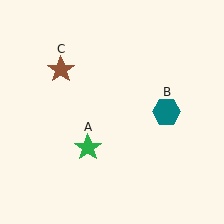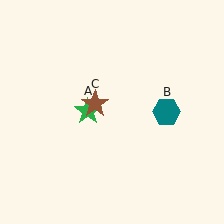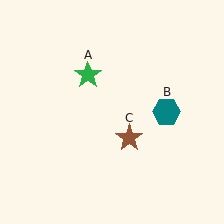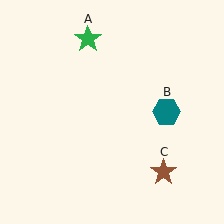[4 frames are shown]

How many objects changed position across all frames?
2 objects changed position: green star (object A), brown star (object C).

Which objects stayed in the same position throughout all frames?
Teal hexagon (object B) remained stationary.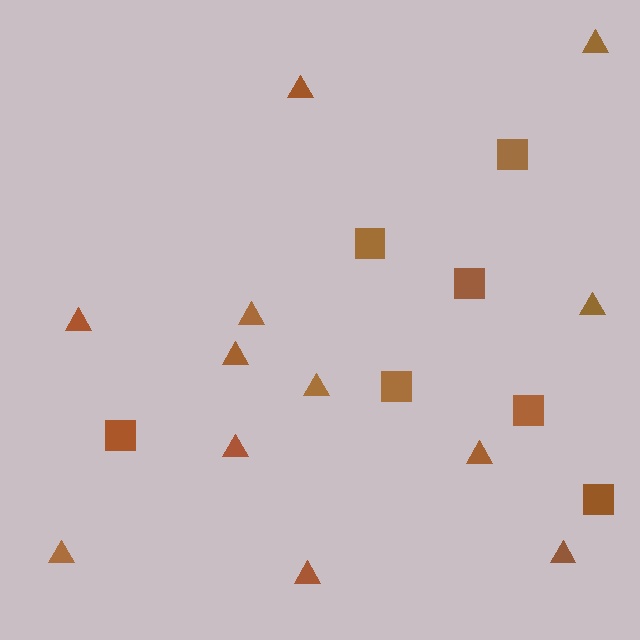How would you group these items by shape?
There are 2 groups: one group of triangles (12) and one group of squares (7).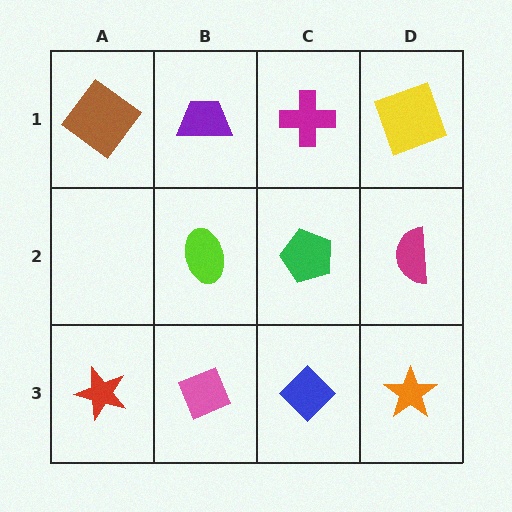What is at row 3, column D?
An orange star.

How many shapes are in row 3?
4 shapes.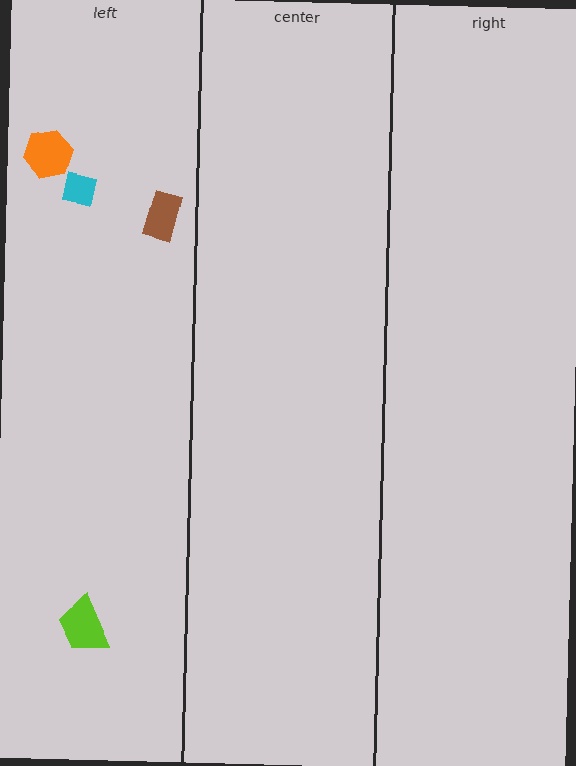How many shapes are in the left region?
4.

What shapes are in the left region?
The cyan square, the orange hexagon, the brown rectangle, the lime trapezoid.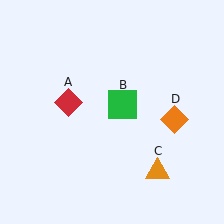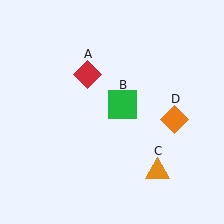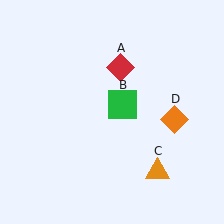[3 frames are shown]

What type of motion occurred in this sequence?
The red diamond (object A) rotated clockwise around the center of the scene.